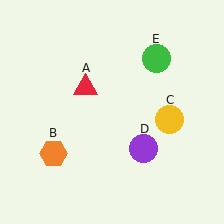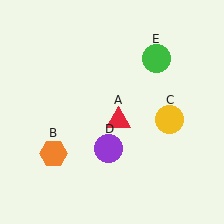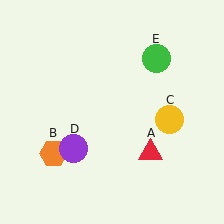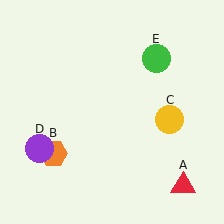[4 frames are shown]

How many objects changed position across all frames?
2 objects changed position: red triangle (object A), purple circle (object D).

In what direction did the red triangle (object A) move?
The red triangle (object A) moved down and to the right.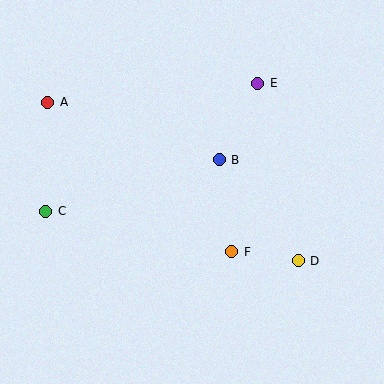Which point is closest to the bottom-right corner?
Point D is closest to the bottom-right corner.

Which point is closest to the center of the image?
Point B at (219, 160) is closest to the center.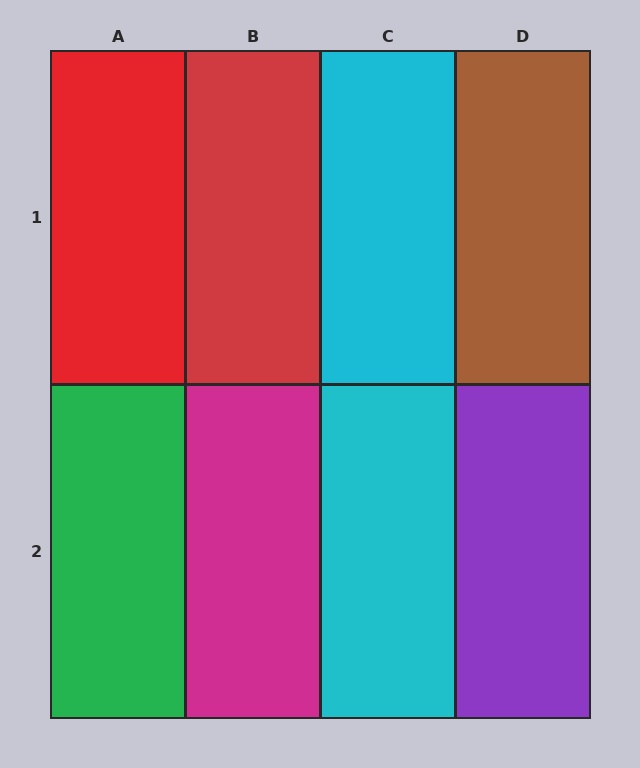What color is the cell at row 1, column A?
Red.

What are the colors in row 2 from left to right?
Green, magenta, cyan, purple.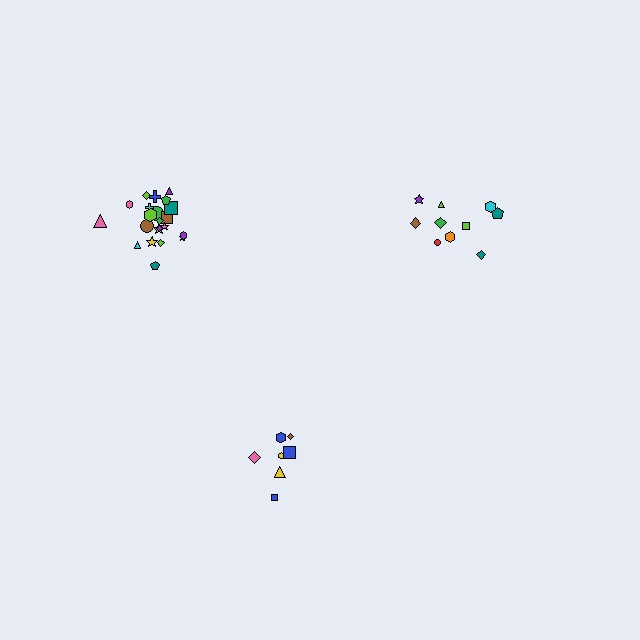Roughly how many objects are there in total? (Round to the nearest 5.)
Roughly 40 objects in total.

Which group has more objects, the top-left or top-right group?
The top-left group.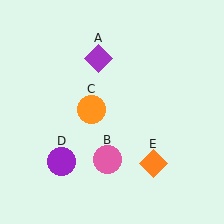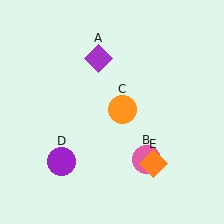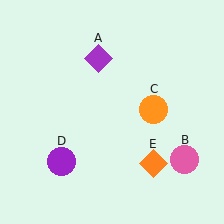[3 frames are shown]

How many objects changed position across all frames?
2 objects changed position: pink circle (object B), orange circle (object C).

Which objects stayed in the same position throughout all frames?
Purple diamond (object A) and purple circle (object D) and orange diamond (object E) remained stationary.